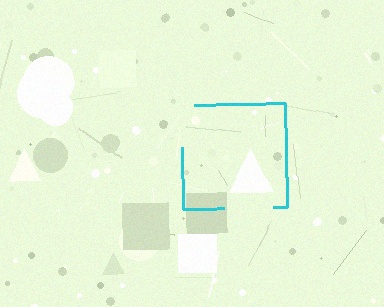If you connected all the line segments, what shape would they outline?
They would outline a square.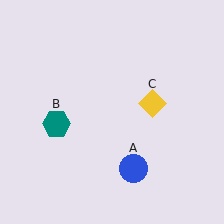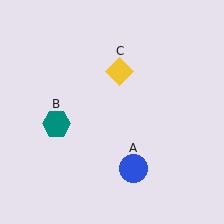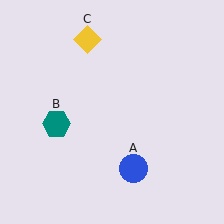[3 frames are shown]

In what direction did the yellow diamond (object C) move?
The yellow diamond (object C) moved up and to the left.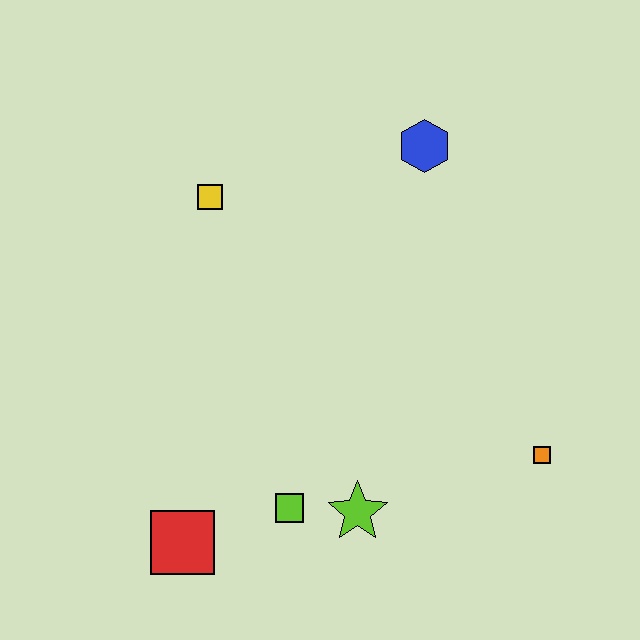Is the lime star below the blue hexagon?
Yes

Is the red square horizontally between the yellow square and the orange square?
No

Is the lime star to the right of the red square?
Yes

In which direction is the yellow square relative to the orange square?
The yellow square is to the left of the orange square.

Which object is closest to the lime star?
The lime square is closest to the lime star.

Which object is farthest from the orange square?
The yellow square is farthest from the orange square.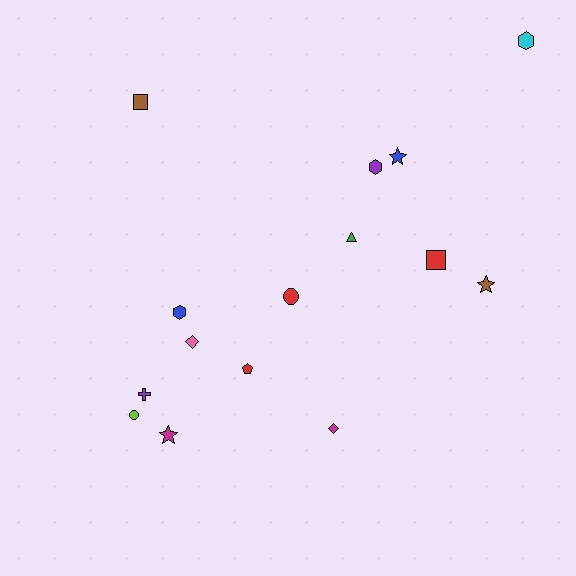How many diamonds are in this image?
There are 2 diamonds.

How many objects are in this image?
There are 15 objects.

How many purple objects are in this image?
There are 2 purple objects.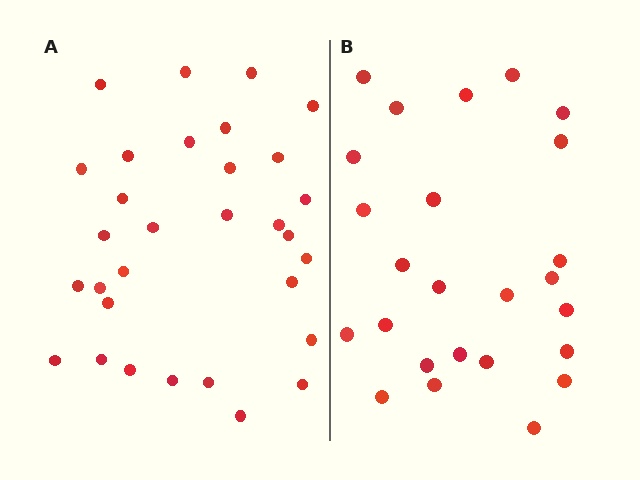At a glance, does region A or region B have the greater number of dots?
Region A (the left region) has more dots.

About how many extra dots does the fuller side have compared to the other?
Region A has about 6 more dots than region B.